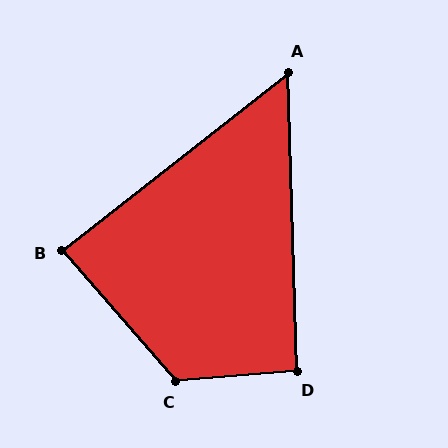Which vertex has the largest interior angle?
C, at approximately 126 degrees.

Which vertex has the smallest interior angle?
A, at approximately 54 degrees.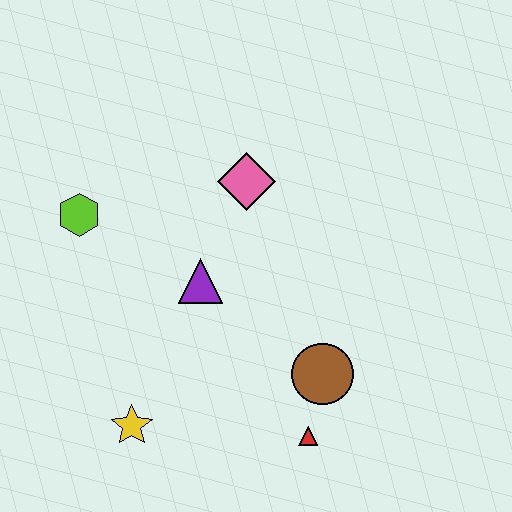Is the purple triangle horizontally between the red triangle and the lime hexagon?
Yes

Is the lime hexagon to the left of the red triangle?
Yes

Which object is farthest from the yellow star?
The pink diamond is farthest from the yellow star.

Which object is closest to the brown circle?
The red triangle is closest to the brown circle.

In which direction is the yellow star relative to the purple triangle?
The yellow star is below the purple triangle.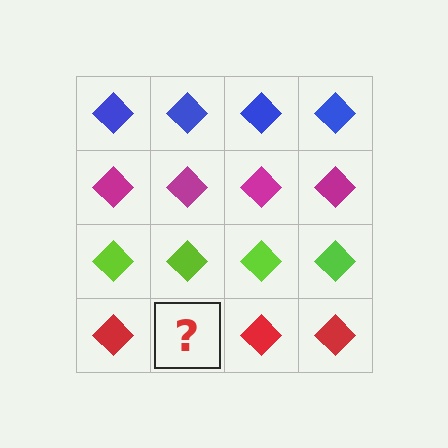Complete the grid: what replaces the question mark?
The question mark should be replaced with a red diamond.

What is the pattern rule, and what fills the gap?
The rule is that each row has a consistent color. The gap should be filled with a red diamond.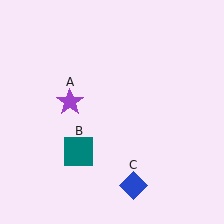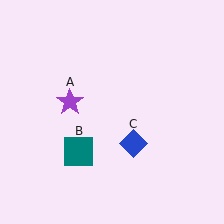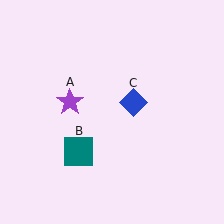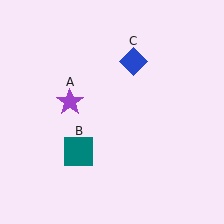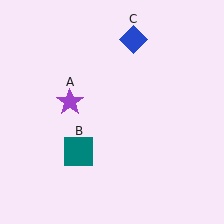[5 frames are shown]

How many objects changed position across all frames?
1 object changed position: blue diamond (object C).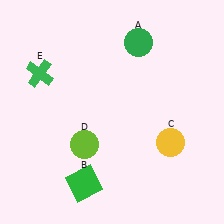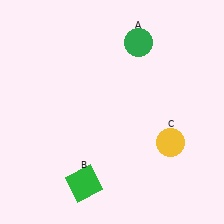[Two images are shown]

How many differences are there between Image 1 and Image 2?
There are 2 differences between the two images.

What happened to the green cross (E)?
The green cross (E) was removed in Image 2. It was in the top-left area of Image 1.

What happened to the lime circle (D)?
The lime circle (D) was removed in Image 2. It was in the bottom-left area of Image 1.